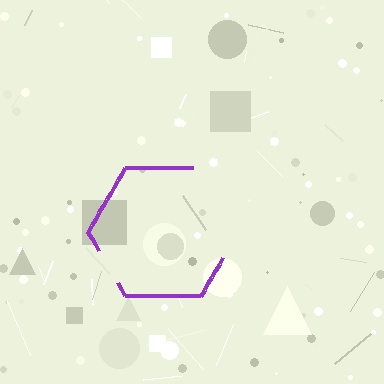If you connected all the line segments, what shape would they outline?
They would outline a hexagon.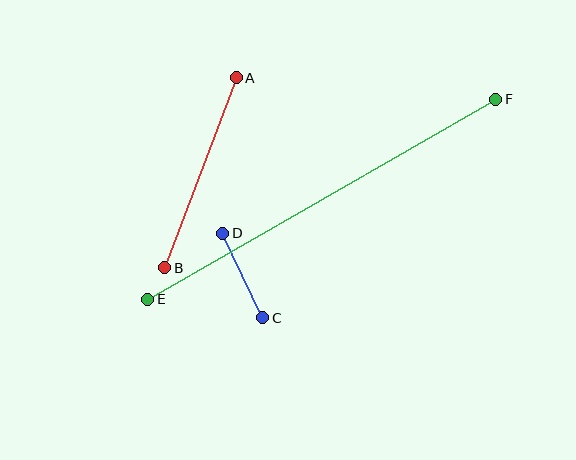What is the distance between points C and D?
The distance is approximately 94 pixels.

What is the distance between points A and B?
The distance is approximately 203 pixels.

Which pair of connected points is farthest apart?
Points E and F are farthest apart.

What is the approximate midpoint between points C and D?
The midpoint is at approximately (243, 276) pixels.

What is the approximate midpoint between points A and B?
The midpoint is at approximately (201, 173) pixels.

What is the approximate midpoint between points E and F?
The midpoint is at approximately (322, 199) pixels.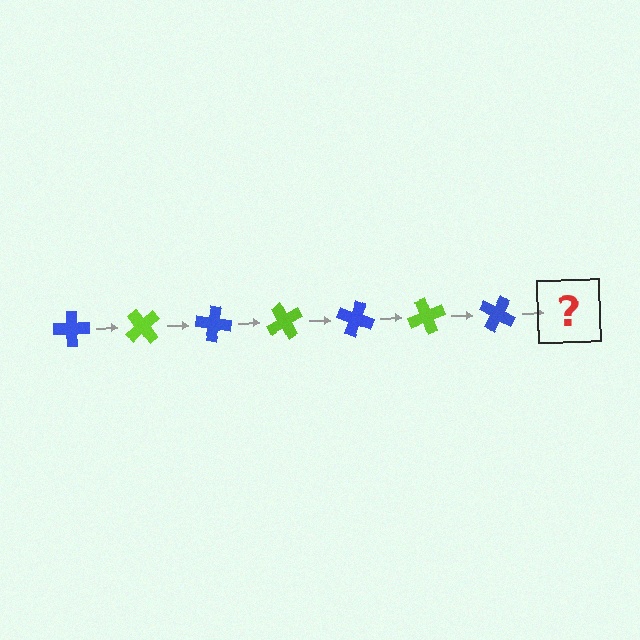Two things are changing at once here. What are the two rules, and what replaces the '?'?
The two rules are that it rotates 50 degrees each step and the color cycles through blue and lime. The '?' should be a lime cross, rotated 350 degrees from the start.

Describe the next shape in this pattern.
It should be a lime cross, rotated 350 degrees from the start.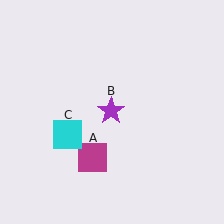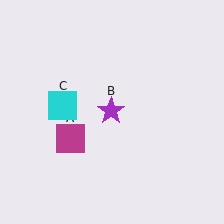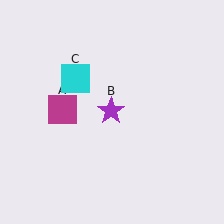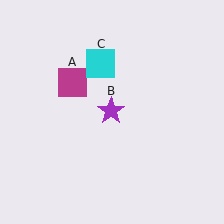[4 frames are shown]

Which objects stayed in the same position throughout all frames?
Purple star (object B) remained stationary.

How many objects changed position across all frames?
2 objects changed position: magenta square (object A), cyan square (object C).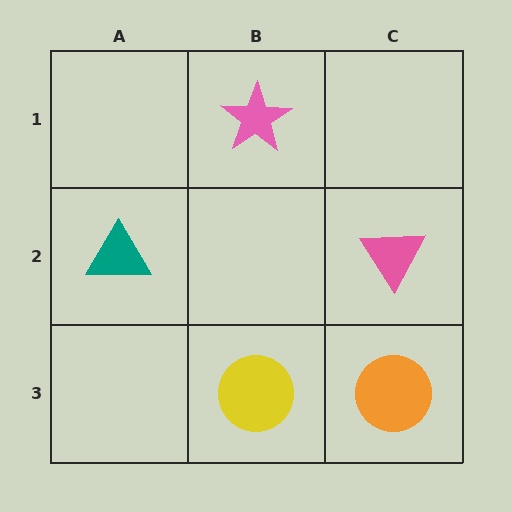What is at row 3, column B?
A yellow circle.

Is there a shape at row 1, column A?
No, that cell is empty.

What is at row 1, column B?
A pink star.